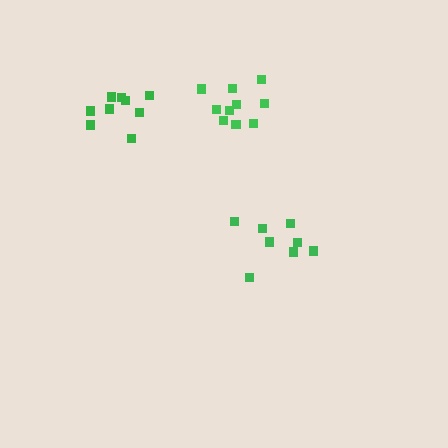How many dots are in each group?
Group 1: 8 dots, Group 2: 9 dots, Group 3: 10 dots (27 total).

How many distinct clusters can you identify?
There are 3 distinct clusters.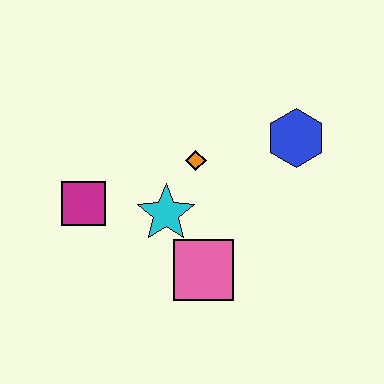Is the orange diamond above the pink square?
Yes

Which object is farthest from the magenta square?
The blue hexagon is farthest from the magenta square.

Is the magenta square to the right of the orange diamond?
No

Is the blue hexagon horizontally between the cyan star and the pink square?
No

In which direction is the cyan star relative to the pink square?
The cyan star is above the pink square.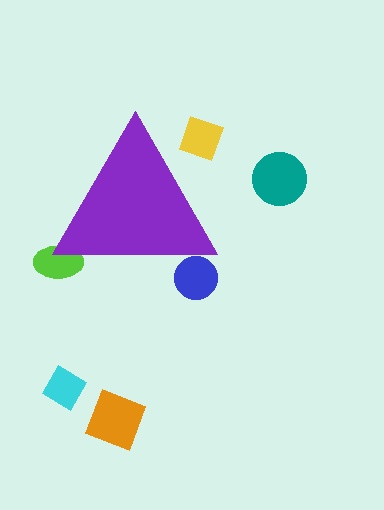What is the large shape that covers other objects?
A purple triangle.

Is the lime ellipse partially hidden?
Yes, the lime ellipse is partially hidden behind the purple triangle.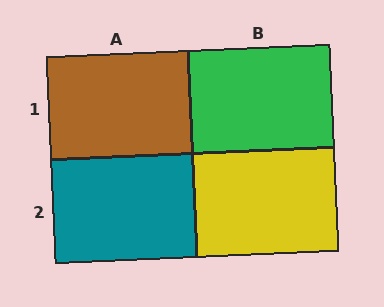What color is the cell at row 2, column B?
Yellow.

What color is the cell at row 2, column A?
Teal.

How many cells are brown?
1 cell is brown.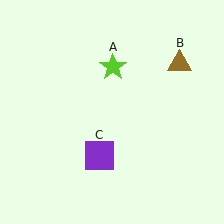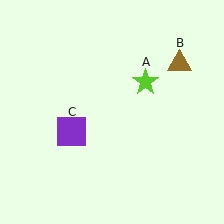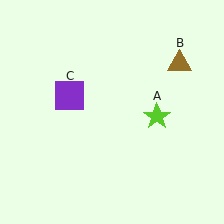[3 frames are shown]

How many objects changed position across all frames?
2 objects changed position: lime star (object A), purple square (object C).